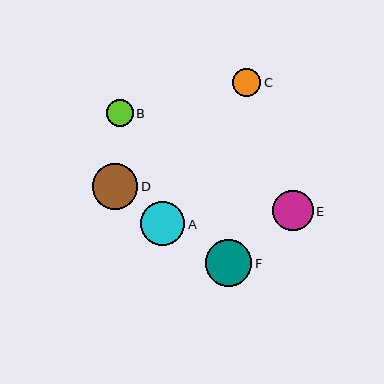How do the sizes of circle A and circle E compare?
Circle A and circle E are approximately the same size.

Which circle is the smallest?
Circle B is the smallest with a size of approximately 27 pixels.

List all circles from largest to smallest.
From largest to smallest: F, D, A, E, C, B.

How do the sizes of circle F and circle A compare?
Circle F and circle A are approximately the same size.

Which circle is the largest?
Circle F is the largest with a size of approximately 47 pixels.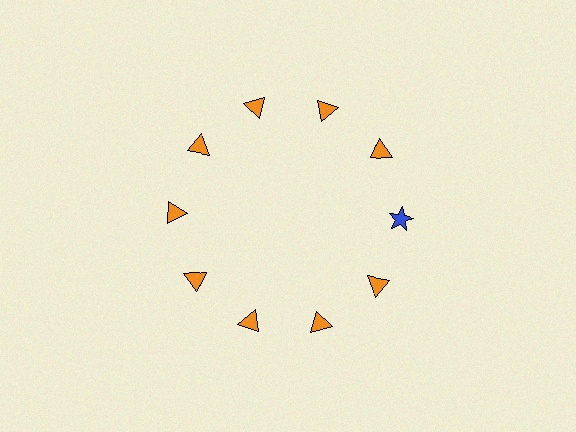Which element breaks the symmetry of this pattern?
The blue star at roughly the 3 o'clock position breaks the symmetry. All other shapes are orange triangles.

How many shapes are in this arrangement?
There are 10 shapes arranged in a ring pattern.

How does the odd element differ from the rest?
It differs in both color (blue instead of orange) and shape (star instead of triangle).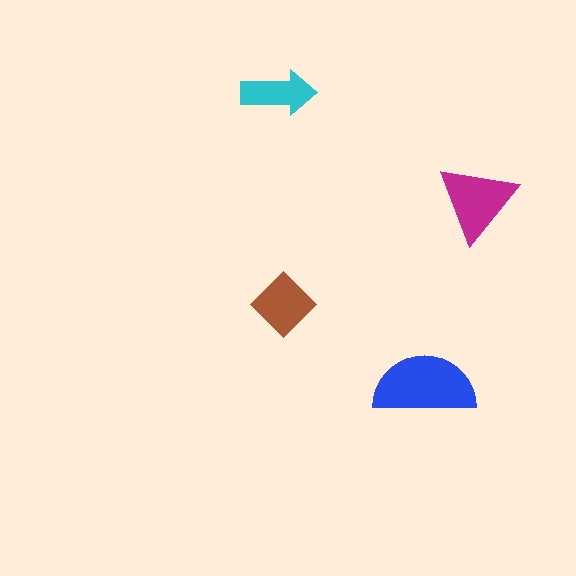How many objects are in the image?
There are 4 objects in the image.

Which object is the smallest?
The cyan arrow.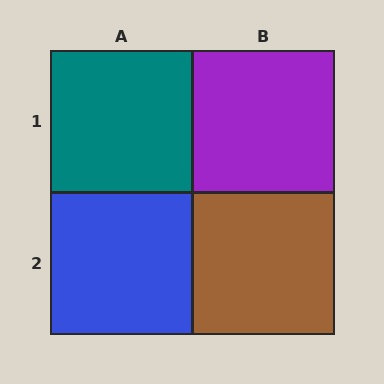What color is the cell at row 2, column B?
Brown.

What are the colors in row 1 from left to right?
Teal, purple.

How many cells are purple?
1 cell is purple.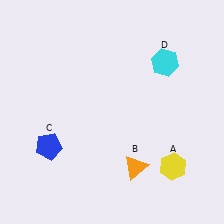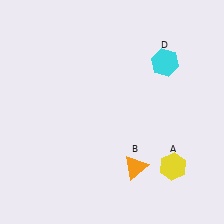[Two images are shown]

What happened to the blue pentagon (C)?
The blue pentagon (C) was removed in Image 2. It was in the bottom-left area of Image 1.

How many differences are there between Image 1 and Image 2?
There is 1 difference between the two images.